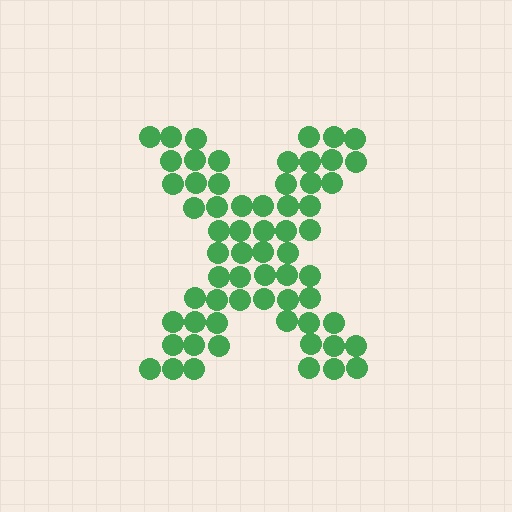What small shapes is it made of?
It is made of small circles.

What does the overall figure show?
The overall figure shows the letter X.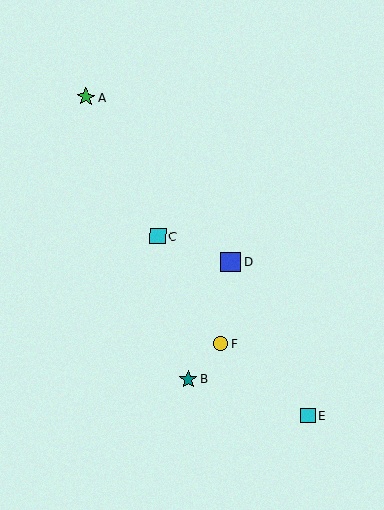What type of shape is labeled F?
Shape F is a yellow circle.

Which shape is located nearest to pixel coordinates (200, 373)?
The teal star (labeled B) at (188, 379) is nearest to that location.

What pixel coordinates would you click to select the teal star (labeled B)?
Click at (188, 379) to select the teal star B.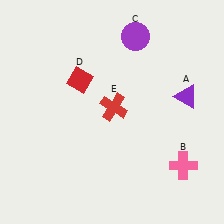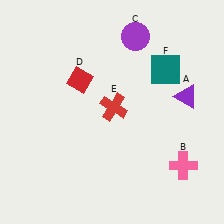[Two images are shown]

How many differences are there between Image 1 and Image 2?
There is 1 difference between the two images.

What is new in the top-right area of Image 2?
A teal square (F) was added in the top-right area of Image 2.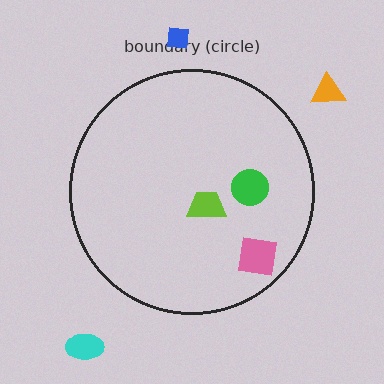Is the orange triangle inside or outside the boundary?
Outside.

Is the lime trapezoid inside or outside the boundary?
Inside.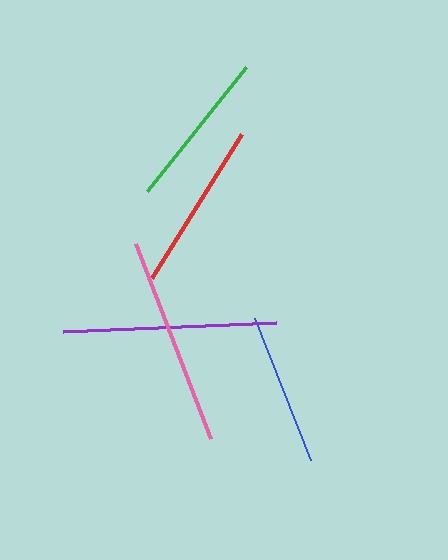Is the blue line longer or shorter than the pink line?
The pink line is longer than the blue line.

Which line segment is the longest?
The purple line is the longest at approximately 213 pixels.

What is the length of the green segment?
The green segment is approximately 159 pixels long.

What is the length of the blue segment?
The blue segment is approximately 153 pixels long.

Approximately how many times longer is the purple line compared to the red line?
The purple line is approximately 1.3 times the length of the red line.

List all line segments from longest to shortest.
From longest to shortest: purple, pink, red, green, blue.